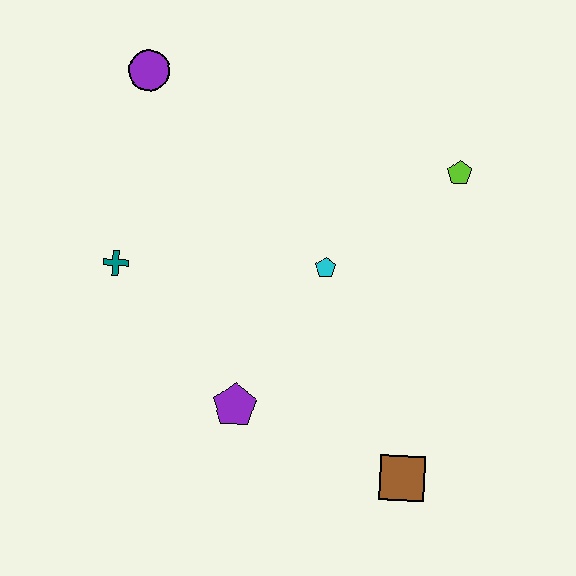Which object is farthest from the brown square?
The purple circle is farthest from the brown square.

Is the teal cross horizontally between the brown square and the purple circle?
No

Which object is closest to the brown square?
The purple pentagon is closest to the brown square.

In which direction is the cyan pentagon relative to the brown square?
The cyan pentagon is above the brown square.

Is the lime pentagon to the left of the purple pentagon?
No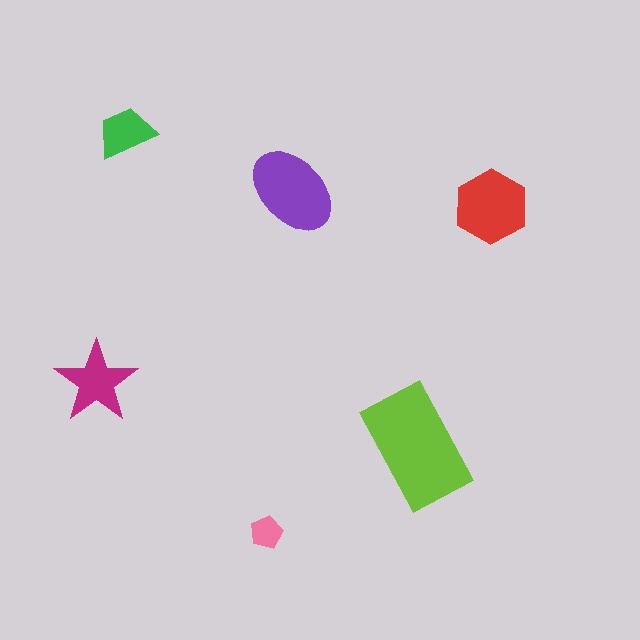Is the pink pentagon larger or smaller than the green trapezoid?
Smaller.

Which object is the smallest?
The pink pentagon.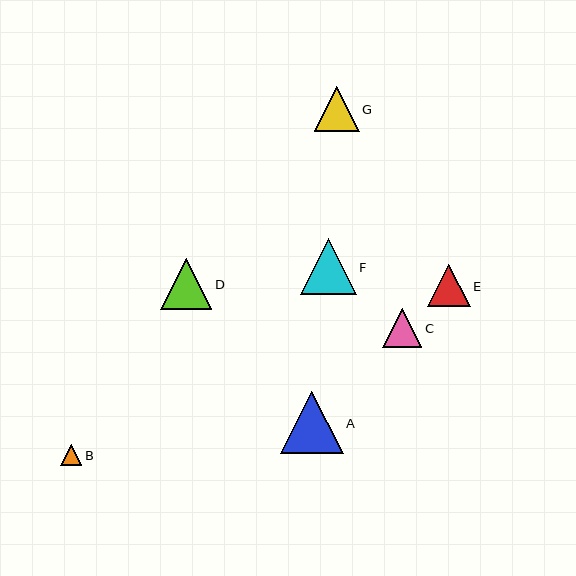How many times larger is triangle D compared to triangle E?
Triangle D is approximately 1.2 times the size of triangle E.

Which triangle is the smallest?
Triangle B is the smallest with a size of approximately 21 pixels.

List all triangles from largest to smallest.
From largest to smallest: A, F, D, G, E, C, B.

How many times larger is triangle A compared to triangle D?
Triangle A is approximately 1.2 times the size of triangle D.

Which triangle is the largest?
Triangle A is the largest with a size of approximately 62 pixels.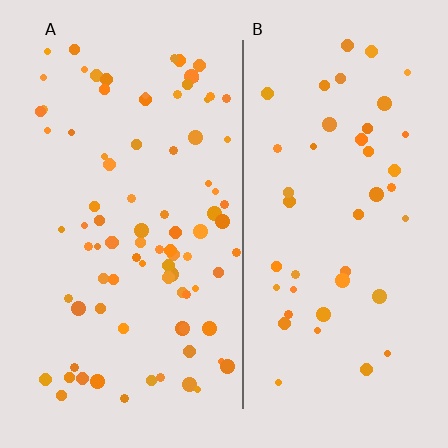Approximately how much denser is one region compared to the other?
Approximately 2.0× — region A over region B.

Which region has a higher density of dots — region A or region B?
A (the left).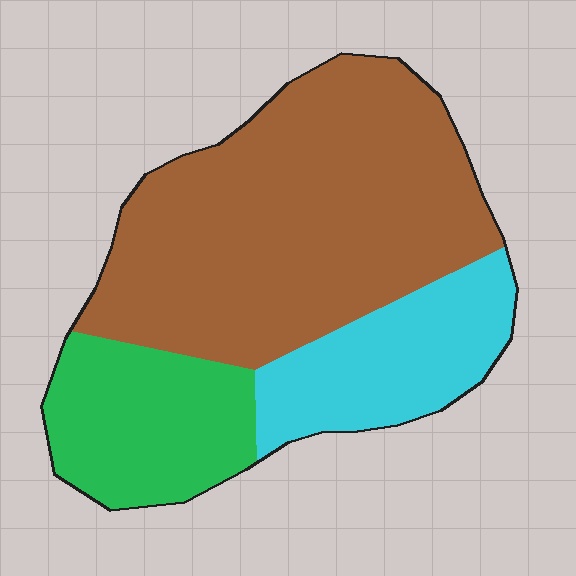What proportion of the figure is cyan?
Cyan takes up about one fifth (1/5) of the figure.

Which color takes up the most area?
Brown, at roughly 60%.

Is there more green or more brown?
Brown.